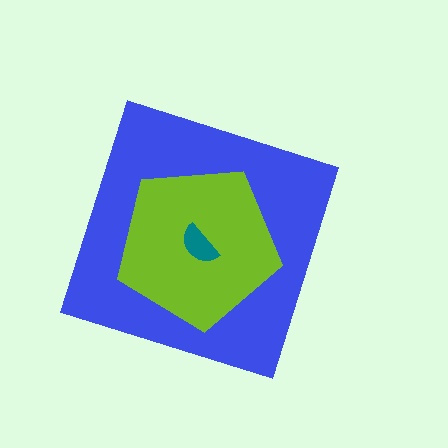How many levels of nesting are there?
3.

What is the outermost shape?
The blue diamond.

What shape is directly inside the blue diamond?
The lime pentagon.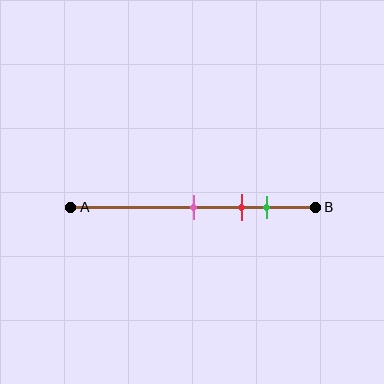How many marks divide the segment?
There are 3 marks dividing the segment.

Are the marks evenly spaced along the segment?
Yes, the marks are approximately evenly spaced.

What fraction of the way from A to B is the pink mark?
The pink mark is approximately 50% (0.5) of the way from A to B.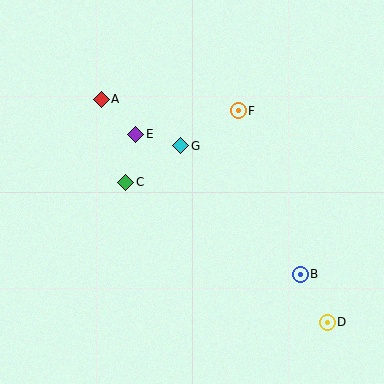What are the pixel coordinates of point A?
Point A is at (101, 99).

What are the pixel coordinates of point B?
Point B is at (300, 274).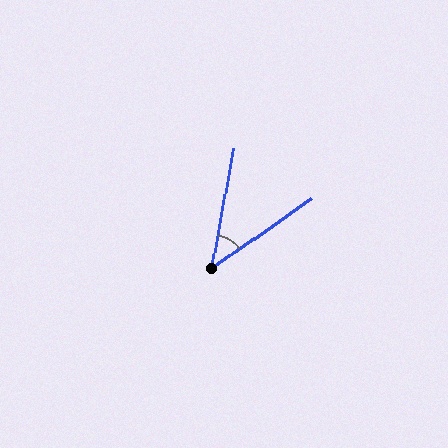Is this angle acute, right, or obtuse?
It is acute.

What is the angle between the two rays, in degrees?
Approximately 45 degrees.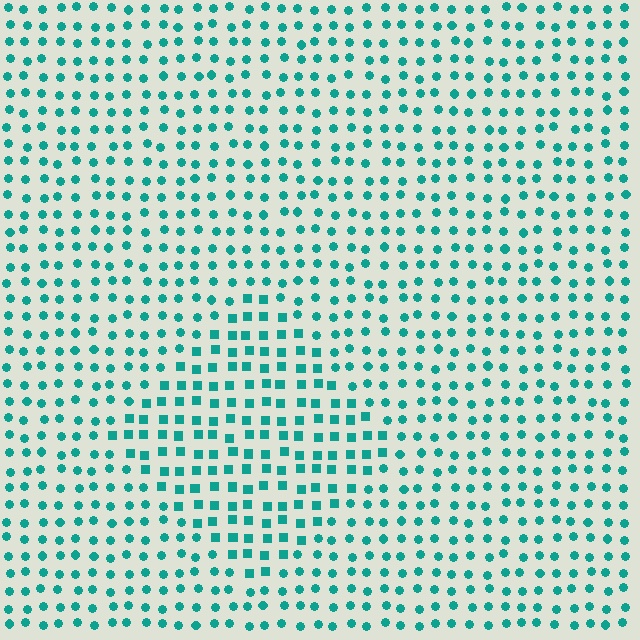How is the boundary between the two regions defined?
The boundary is defined by a change in element shape: squares inside vs. circles outside. All elements share the same color and spacing.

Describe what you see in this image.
The image is filled with small teal elements arranged in a uniform grid. A diamond-shaped region contains squares, while the surrounding area contains circles. The boundary is defined purely by the change in element shape.